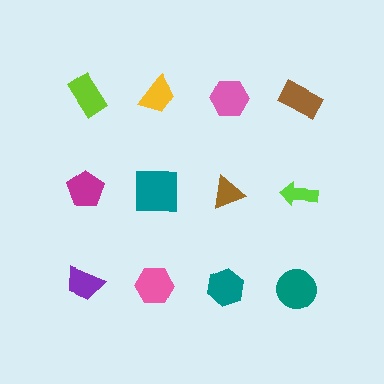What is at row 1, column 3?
A pink hexagon.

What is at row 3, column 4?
A teal circle.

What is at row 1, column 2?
A yellow trapezoid.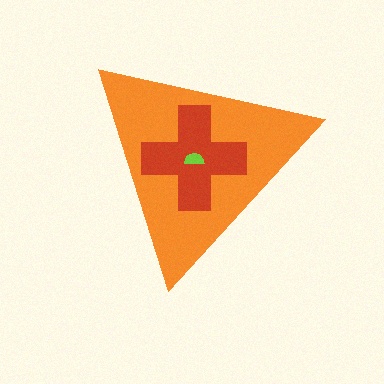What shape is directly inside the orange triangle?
The red cross.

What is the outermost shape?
The orange triangle.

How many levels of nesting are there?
3.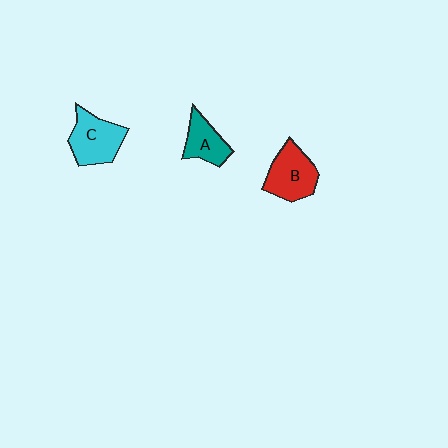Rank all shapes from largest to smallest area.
From largest to smallest: C (cyan), B (red), A (teal).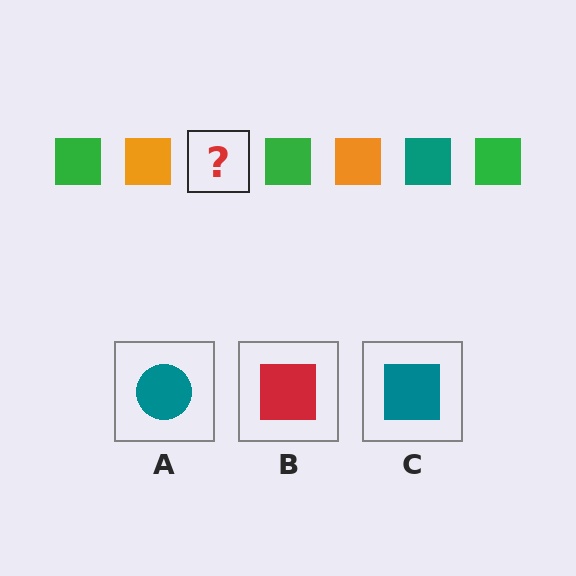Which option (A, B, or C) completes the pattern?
C.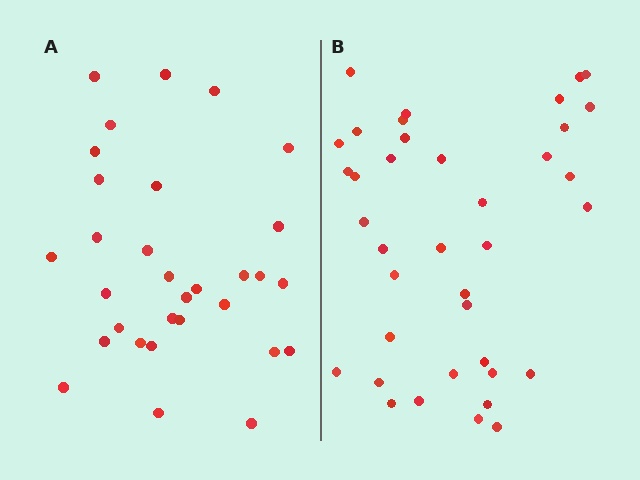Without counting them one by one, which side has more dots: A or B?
Region B (the right region) has more dots.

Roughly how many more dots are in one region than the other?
Region B has roughly 8 or so more dots than region A.